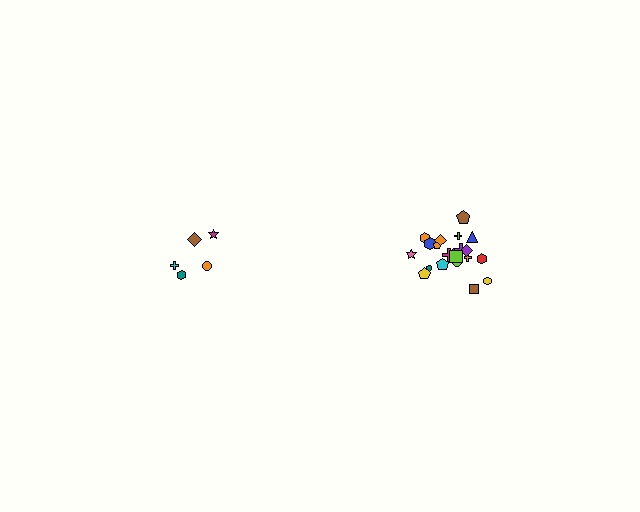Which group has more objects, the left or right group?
The right group.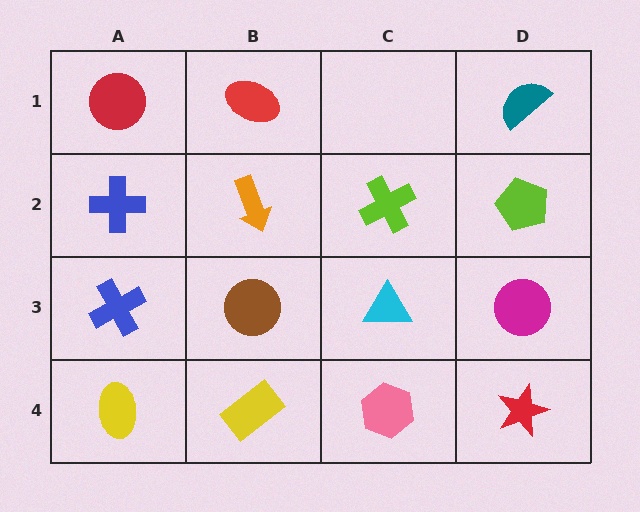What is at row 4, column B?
A yellow rectangle.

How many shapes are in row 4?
4 shapes.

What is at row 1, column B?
A red ellipse.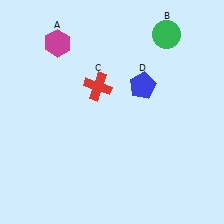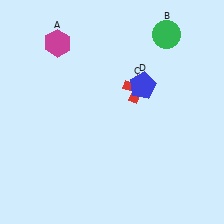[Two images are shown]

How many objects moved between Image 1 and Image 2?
1 object moved between the two images.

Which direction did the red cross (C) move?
The red cross (C) moved right.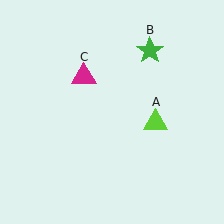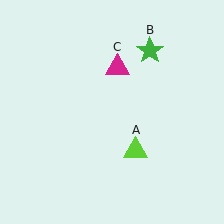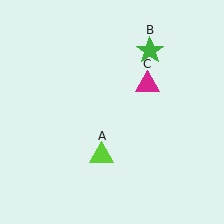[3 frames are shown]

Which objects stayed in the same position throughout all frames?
Green star (object B) remained stationary.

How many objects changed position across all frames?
2 objects changed position: lime triangle (object A), magenta triangle (object C).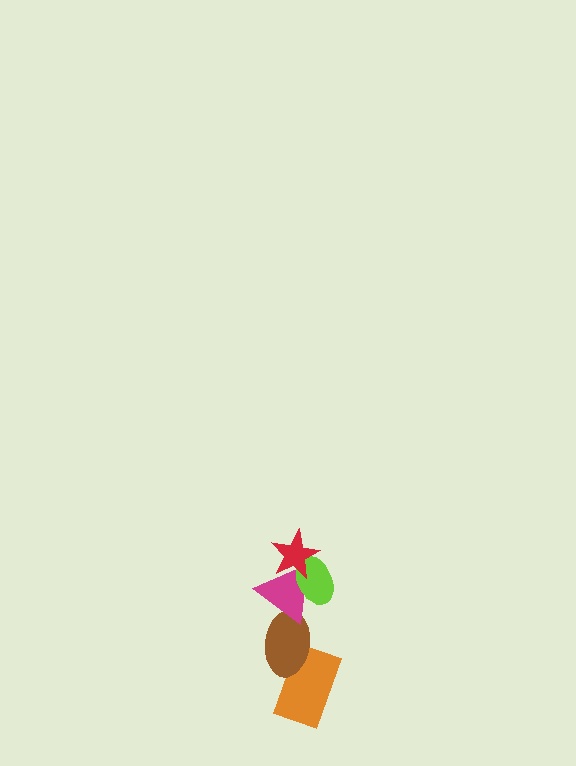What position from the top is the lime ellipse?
The lime ellipse is 2nd from the top.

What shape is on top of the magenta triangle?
The lime ellipse is on top of the magenta triangle.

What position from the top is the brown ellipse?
The brown ellipse is 4th from the top.